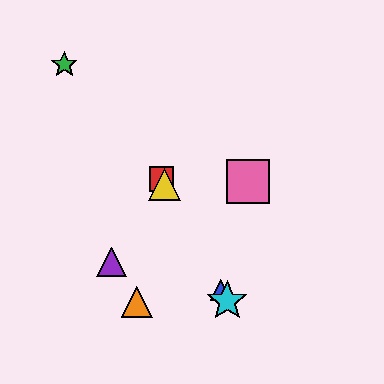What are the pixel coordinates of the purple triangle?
The purple triangle is at (111, 262).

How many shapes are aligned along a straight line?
4 shapes (the red square, the blue triangle, the yellow triangle, the cyan star) are aligned along a straight line.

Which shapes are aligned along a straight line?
The red square, the blue triangle, the yellow triangle, the cyan star are aligned along a straight line.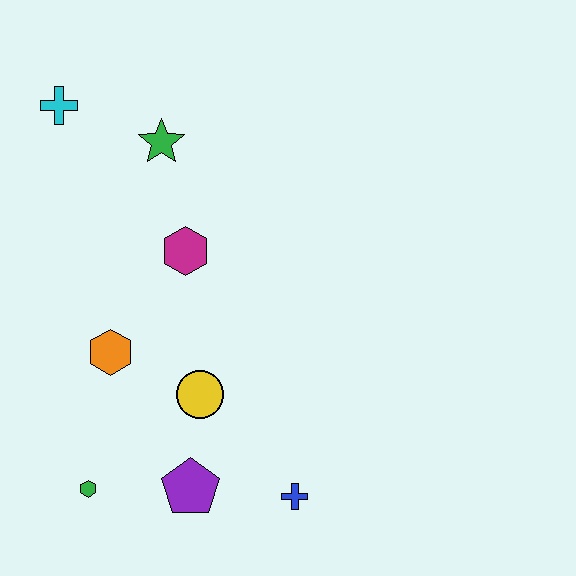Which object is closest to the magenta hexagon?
The green star is closest to the magenta hexagon.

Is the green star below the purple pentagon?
No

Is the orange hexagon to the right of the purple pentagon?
No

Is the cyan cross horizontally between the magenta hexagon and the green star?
No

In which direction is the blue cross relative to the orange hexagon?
The blue cross is to the right of the orange hexagon.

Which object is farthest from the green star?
The blue cross is farthest from the green star.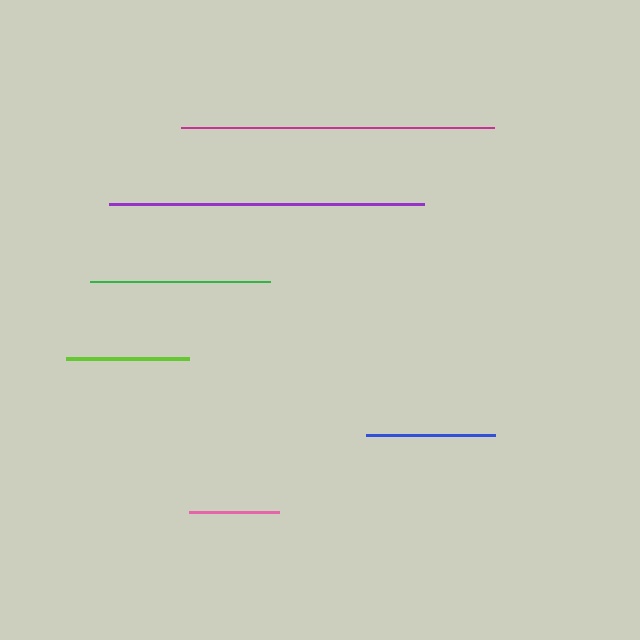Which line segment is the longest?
The purple line is the longest at approximately 315 pixels.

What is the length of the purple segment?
The purple segment is approximately 315 pixels long.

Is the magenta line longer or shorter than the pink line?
The magenta line is longer than the pink line.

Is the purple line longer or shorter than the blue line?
The purple line is longer than the blue line.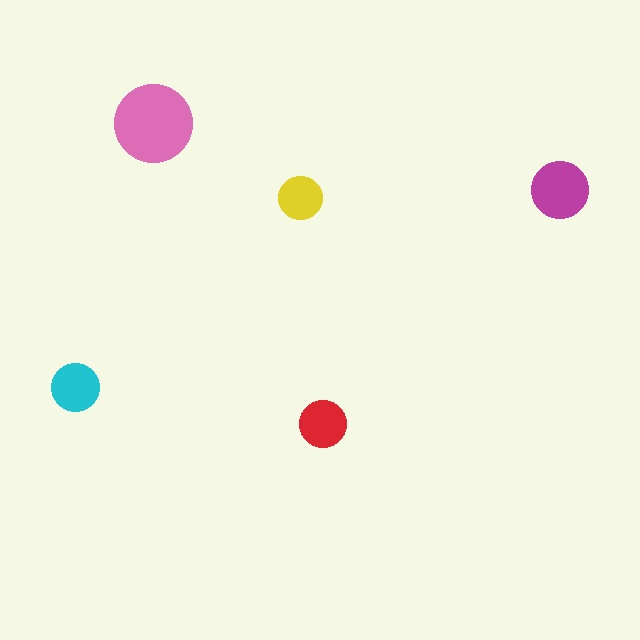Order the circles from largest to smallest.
the pink one, the magenta one, the cyan one, the red one, the yellow one.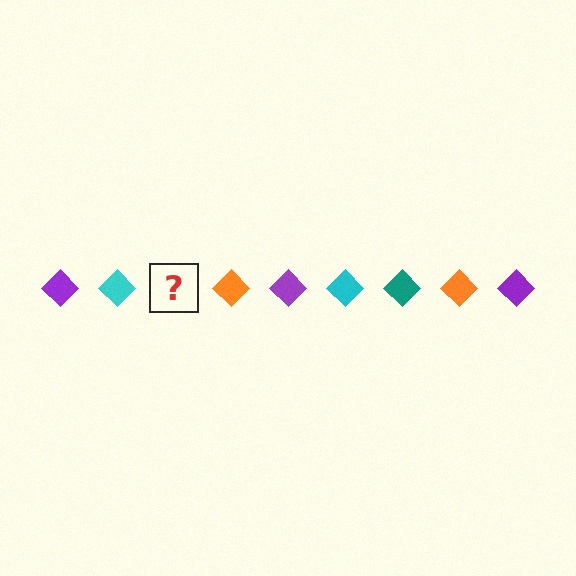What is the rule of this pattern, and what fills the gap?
The rule is that the pattern cycles through purple, cyan, teal, orange diamonds. The gap should be filled with a teal diamond.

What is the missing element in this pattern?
The missing element is a teal diamond.